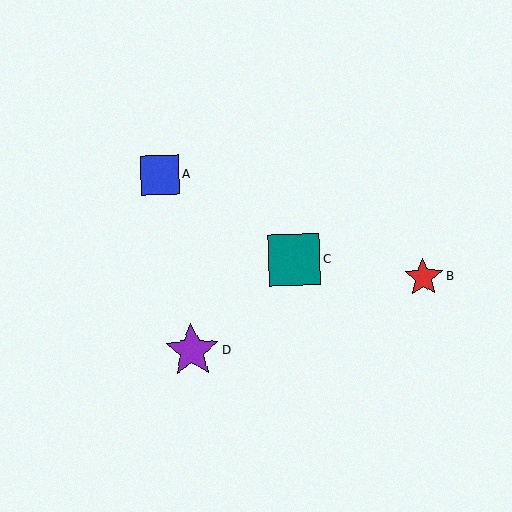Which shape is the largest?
The purple star (labeled D) is the largest.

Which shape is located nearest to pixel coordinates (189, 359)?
The purple star (labeled D) at (192, 351) is nearest to that location.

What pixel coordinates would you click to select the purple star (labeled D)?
Click at (192, 351) to select the purple star D.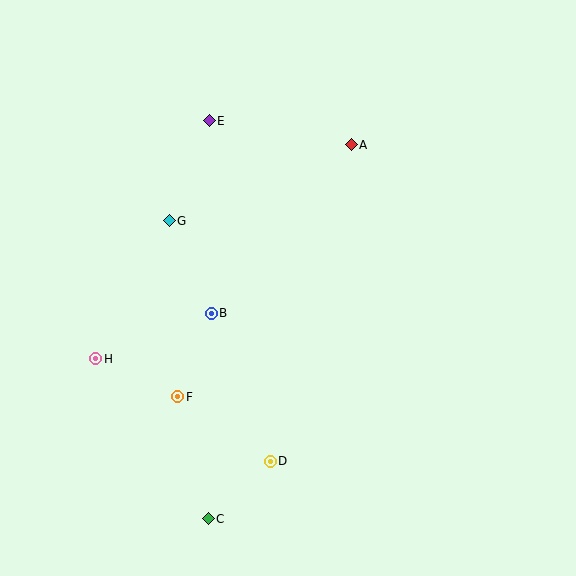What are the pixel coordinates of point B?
Point B is at (211, 313).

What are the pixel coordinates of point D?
Point D is at (270, 461).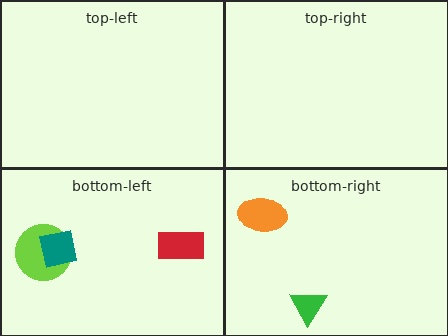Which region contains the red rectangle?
The bottom-left region.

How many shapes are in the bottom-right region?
2.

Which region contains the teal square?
The bottom-left region.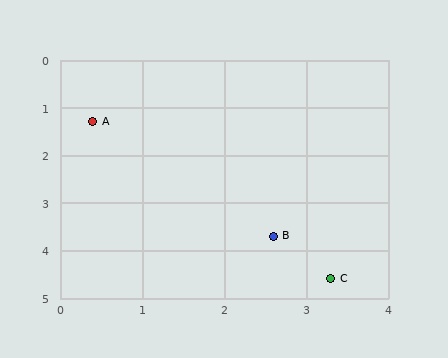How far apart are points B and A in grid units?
Points B and A are about 3.3 grid units apart.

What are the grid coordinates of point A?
Point A is at approximately (0.4, 1.3).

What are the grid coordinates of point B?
Point B is at approximately (2.6, 3.7).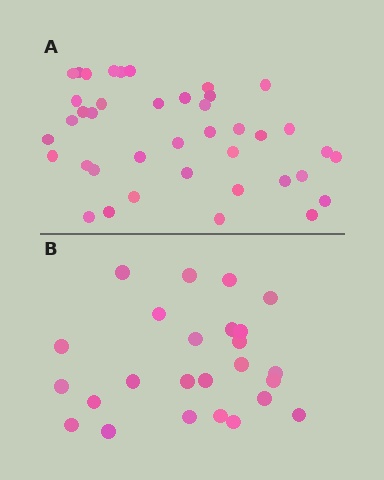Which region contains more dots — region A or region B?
Region A (the top region) has more dots.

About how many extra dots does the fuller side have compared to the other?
Region A has approximately 15 more dots than region B.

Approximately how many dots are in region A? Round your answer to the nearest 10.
About 40 dots.